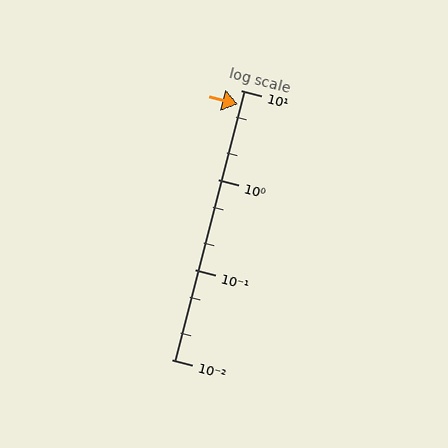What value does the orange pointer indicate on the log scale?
The pointer indicates approximately 6.9.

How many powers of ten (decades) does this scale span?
The scale spans 3 decades, from 0.01 to 10.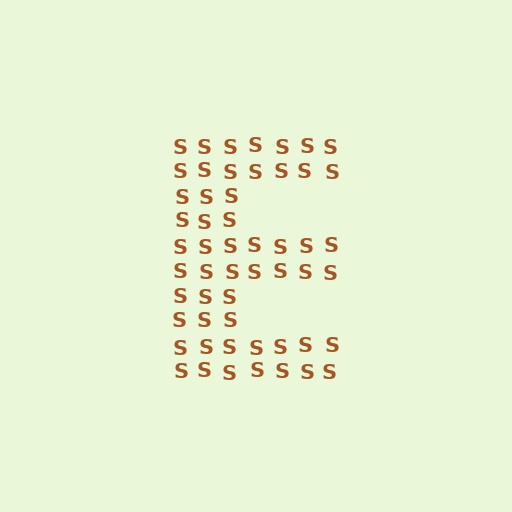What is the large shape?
The large shape is the letter E.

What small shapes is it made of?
It is made of small letter S's.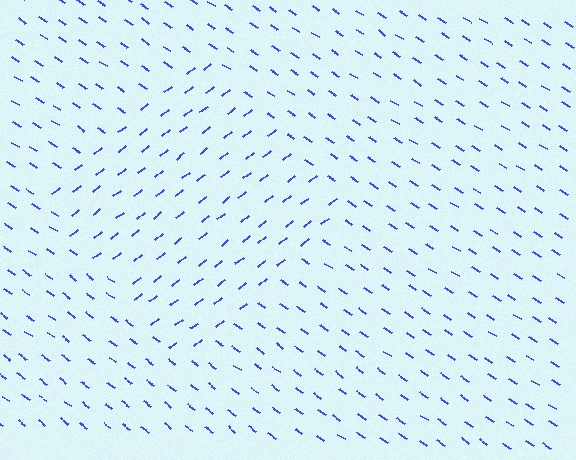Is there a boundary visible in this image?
Yes, there is a texture boundary formed by a change in line orientation.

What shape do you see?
I see a diamond.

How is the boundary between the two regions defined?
The boundary is defined purely by a change in line orientation (approximately 73 degrees difference). All lines are the same color and thickness.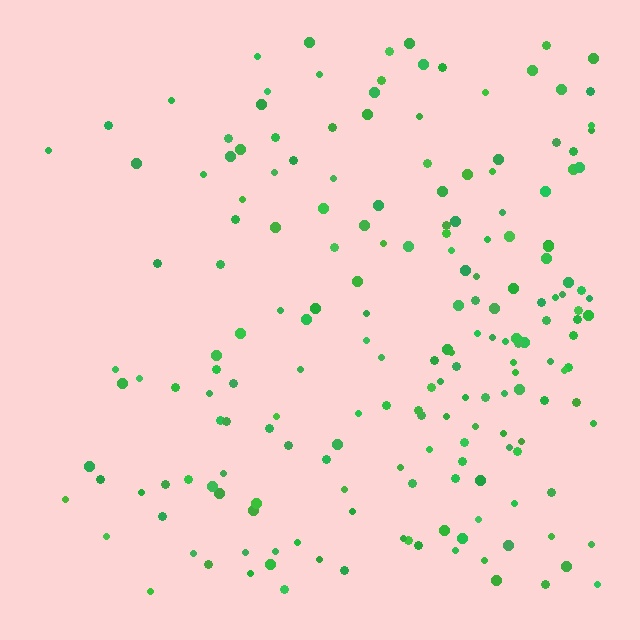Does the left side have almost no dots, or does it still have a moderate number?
Still a moderate number, just noticeably fewer than the right.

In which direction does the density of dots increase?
From left to right, with the right side densest.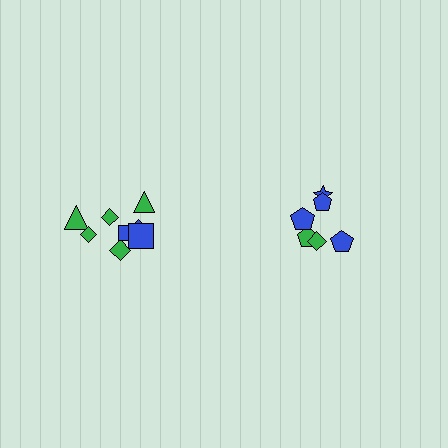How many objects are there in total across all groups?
There are 14 objects.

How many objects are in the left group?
There are 8 objects.